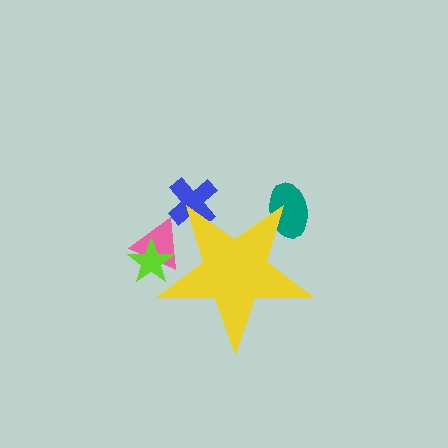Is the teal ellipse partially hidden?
Yes, the teal ellipse is partially hidden behind the yellow star.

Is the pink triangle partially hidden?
Yes, the pink triangle is partially hidden behind the yellow star.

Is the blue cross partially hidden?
Yes, the blue cross is partially hidden behind the yellow star.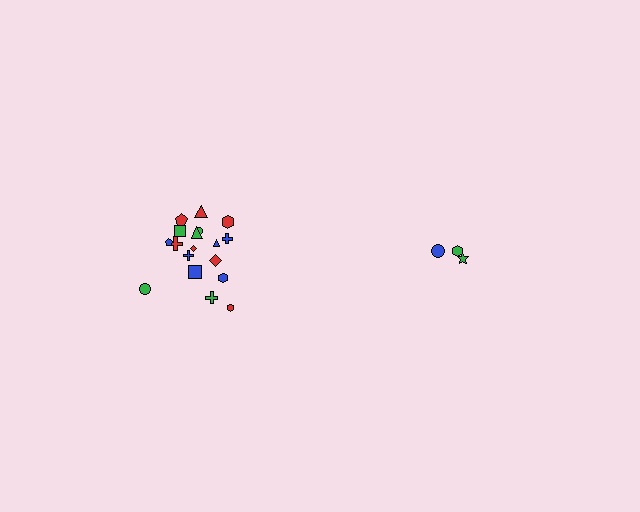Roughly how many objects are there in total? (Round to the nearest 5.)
Roughly 20 objects in total.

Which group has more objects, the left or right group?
The left group.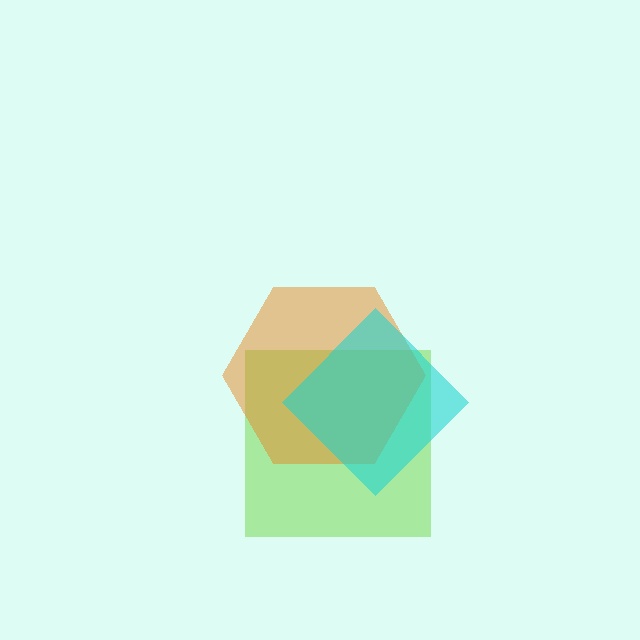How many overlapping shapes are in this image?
There are 3 overlapping shapes in the image.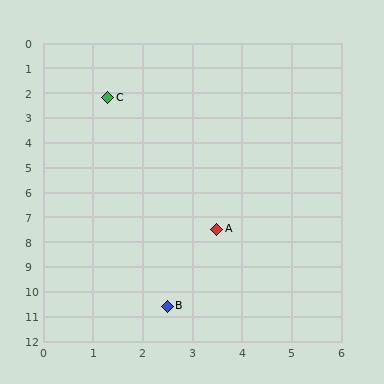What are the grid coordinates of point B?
Point B is at approximately (2.5, 10.6).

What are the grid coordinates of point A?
Point A is at approximately (3.5, 7.5).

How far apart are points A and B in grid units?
Points A and B are about 3.3 grid units apart.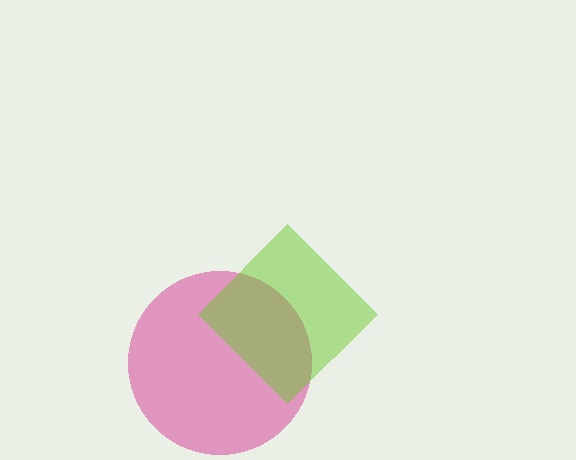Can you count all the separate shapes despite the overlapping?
Yes, there are 2 separate shapes.